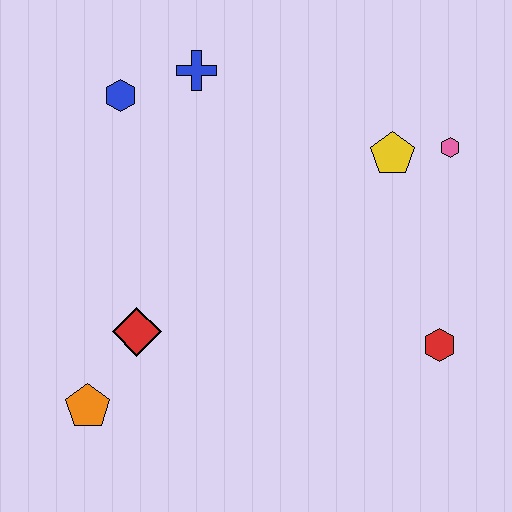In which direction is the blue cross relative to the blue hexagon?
The blue cross is to the right of the blue hexagon.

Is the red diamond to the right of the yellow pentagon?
No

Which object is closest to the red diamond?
The orange pentagon is closest to the red diamond.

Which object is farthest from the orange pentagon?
The pink hexagon is farthest from the orange pentagon.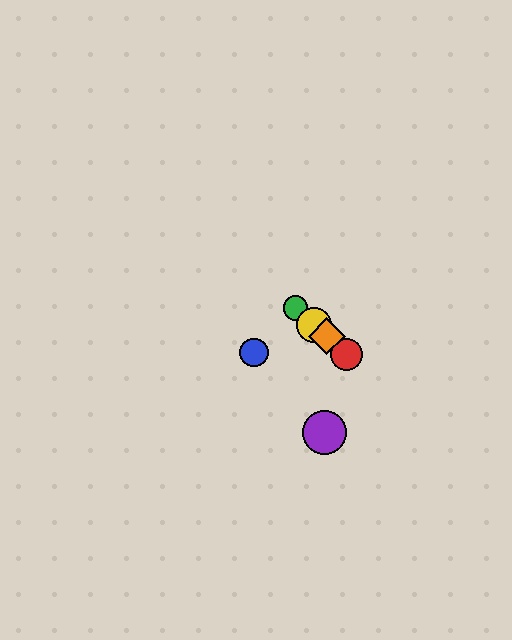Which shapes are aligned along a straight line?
The red circle, the green circle, the yellow circle, the orange diamond are aligned along a straight line.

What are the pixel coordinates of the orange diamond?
The orange diamond is at (327, 336).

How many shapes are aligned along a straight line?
4 shapes (the red circle, the green circle, the yellow circle, the orange diamond) are aligned along a straight line.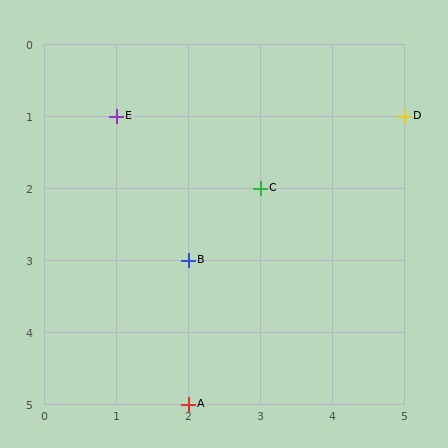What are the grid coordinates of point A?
Point A is at grid coordinates (2, 5).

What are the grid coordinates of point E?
Point E is at grid coordinates (1, 1).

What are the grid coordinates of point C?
Point C is at grid coordinates (3, 2).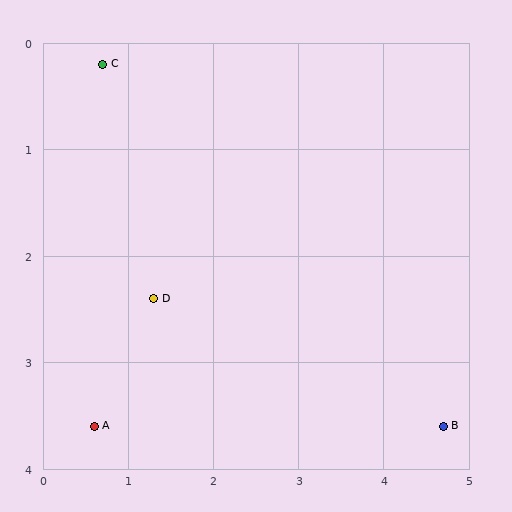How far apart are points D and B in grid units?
Points D and B are about 3.6 grid units apart.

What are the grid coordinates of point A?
Point A is at approximately (0.6, 3.6).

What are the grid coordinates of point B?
Point B is at approximately (4.7, 3.6).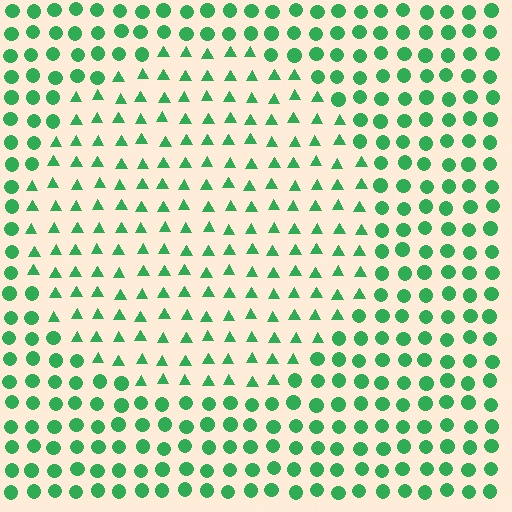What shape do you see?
I see a circle.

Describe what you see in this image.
The image is filled with small green elements arranged in a uniform grid. A circle-shaped region contains triangles, while the surrounding area contains circles. The boundary is defined purely by the change in element shape.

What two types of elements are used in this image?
The image uses triangles inside the circle region and circles outside it.